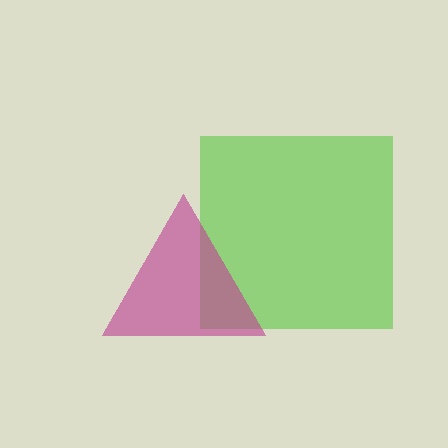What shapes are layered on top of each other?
The layered shapes are: a lime square, a magenta triangle.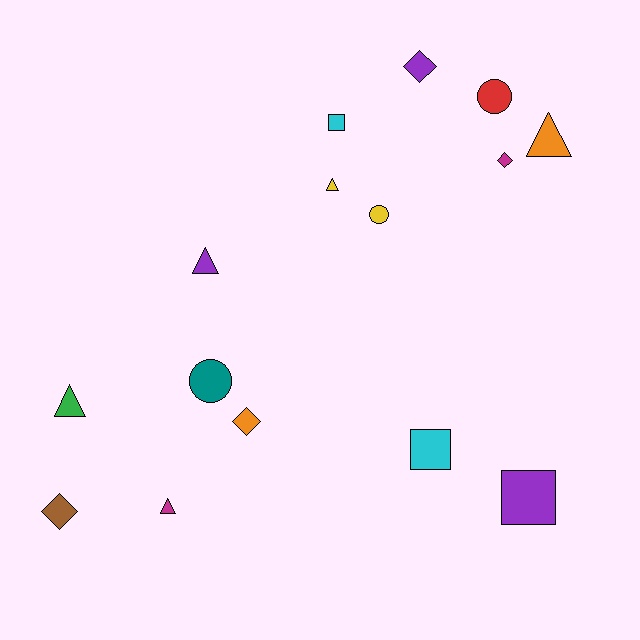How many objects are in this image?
There are 15 objects.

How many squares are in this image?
There are 3 squares.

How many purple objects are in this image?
There are 3 purple objects.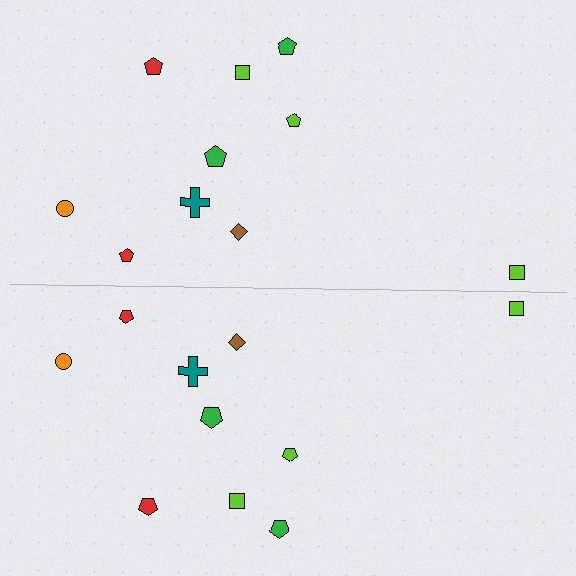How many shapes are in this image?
There are 20 shapes in this image.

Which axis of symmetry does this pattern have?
The pattern has a horizontal axis of symmetry running through the center of the image.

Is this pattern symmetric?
Yes, this pattern has bilateral (reflection) symmetry.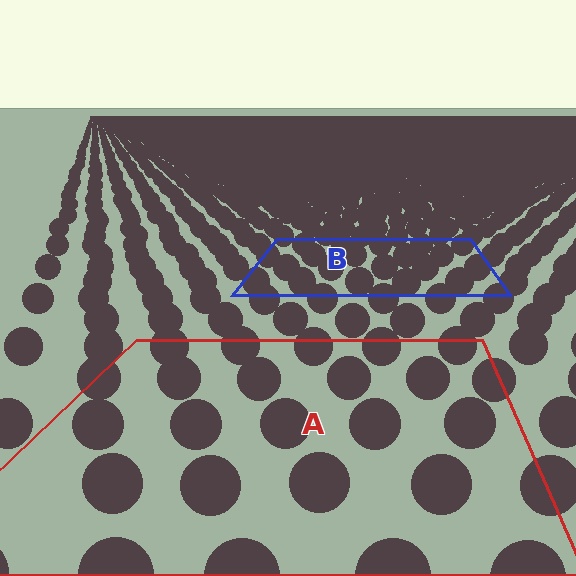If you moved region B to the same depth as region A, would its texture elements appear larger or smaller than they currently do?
They would appear larger. At a closer depth, the same texture elements are projected at a bigger on-screen size.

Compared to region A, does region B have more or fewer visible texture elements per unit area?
Region B has more texture elements per unit area — they are packed more densely because it is farther away.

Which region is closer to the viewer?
Region A is closer. The texture elements there are larger and more spread out.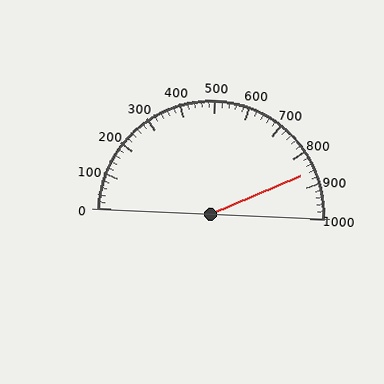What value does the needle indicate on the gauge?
The needle indicates approximately 860.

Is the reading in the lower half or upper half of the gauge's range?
The reading is in the upper half of the range (0 to 1000).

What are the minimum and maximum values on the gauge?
The gauge ranges from 0 to 1000.